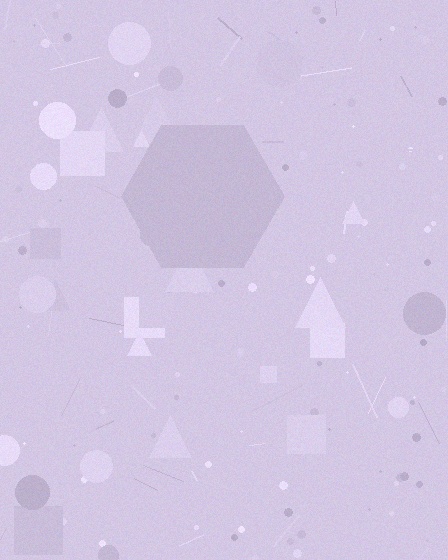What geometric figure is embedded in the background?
A hexagon is embedded in the background.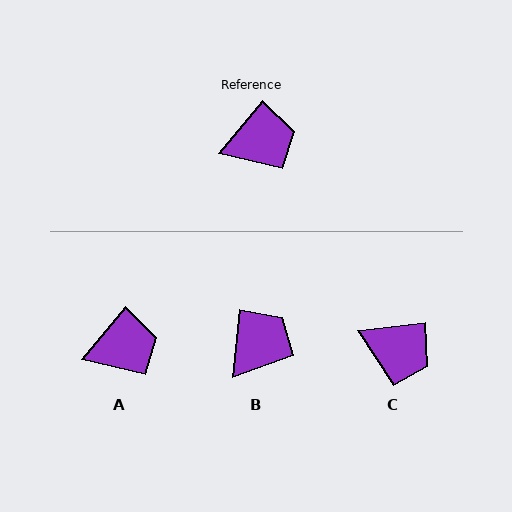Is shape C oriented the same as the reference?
No, it is off by about 44 degrees.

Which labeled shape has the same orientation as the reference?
A.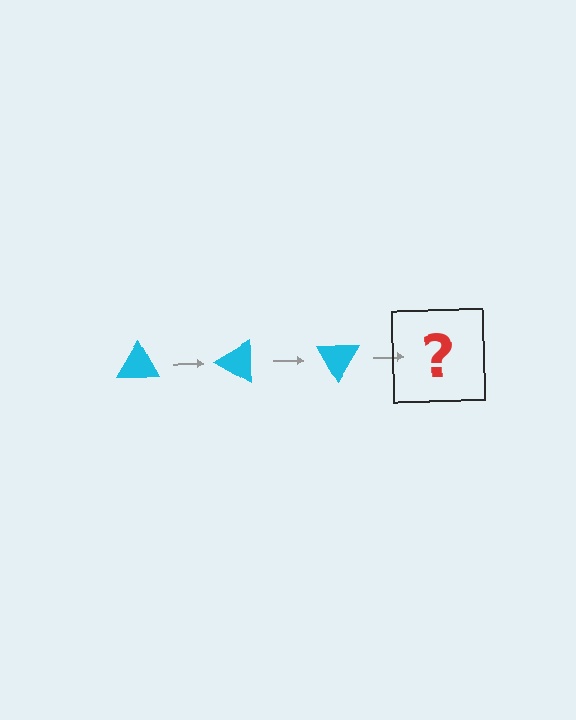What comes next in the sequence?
The next element should be a cyan triangle rotated 90 degrees.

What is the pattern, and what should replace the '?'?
The pattern is that the triangle rotates 30 degrees each step. The '?' should be a cyan triangle rotated 90 degrees.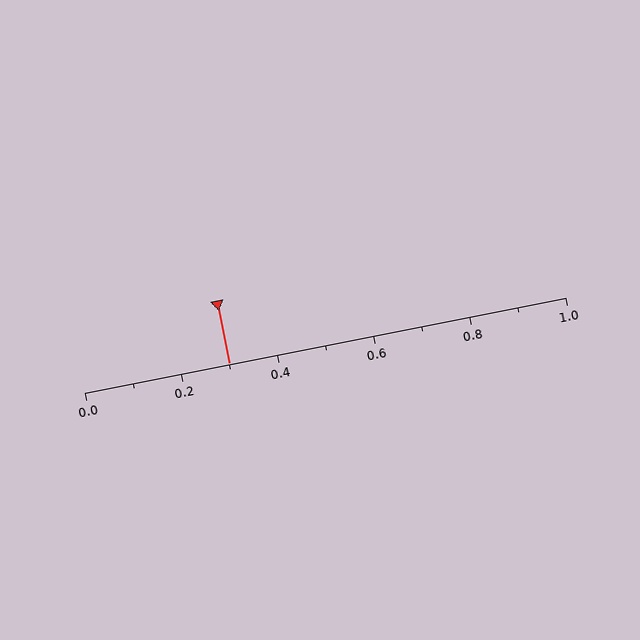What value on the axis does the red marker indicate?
The marker indicates approximately 0.3.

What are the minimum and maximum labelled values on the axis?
The axis runs from 0.0 to 1.0.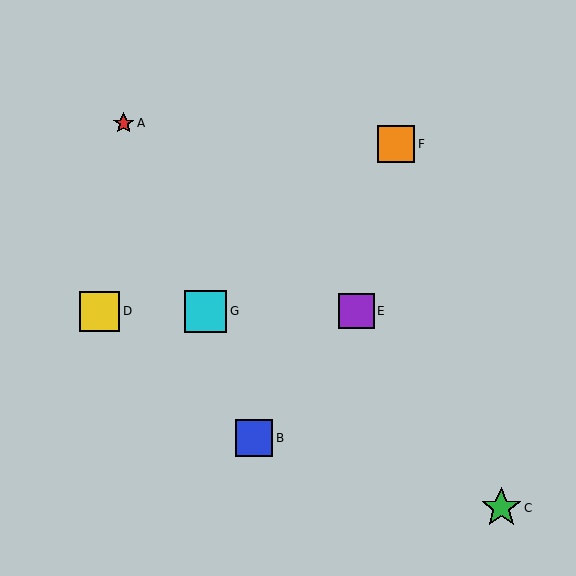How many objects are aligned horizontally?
3 objects (D, E, G) are aligned horizontally.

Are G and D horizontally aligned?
Yes, both are at y≈311.